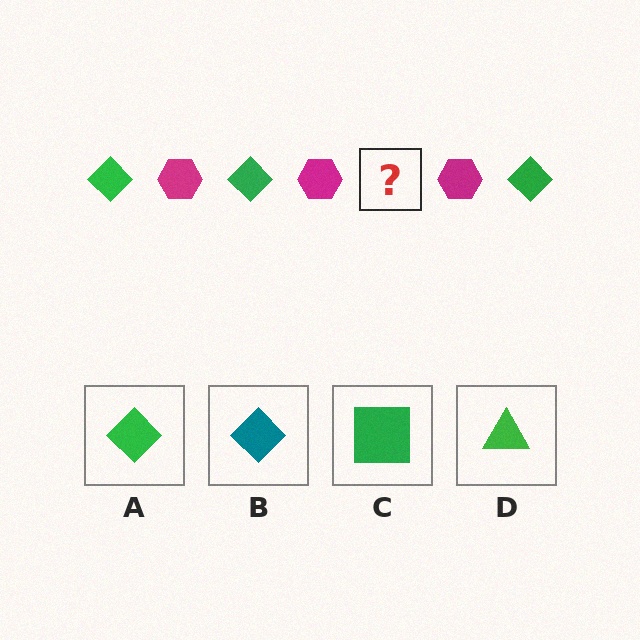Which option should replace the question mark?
Option A.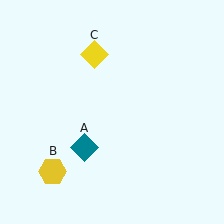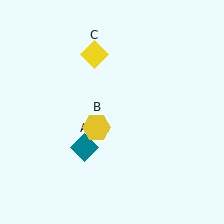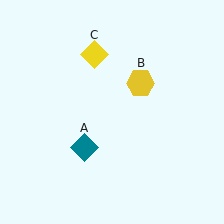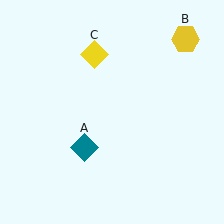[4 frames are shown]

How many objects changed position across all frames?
1 object changed position: yellow hexagon (object B).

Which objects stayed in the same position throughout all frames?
Teal diamond (object A) and yellow diamond (object C) remained stationary.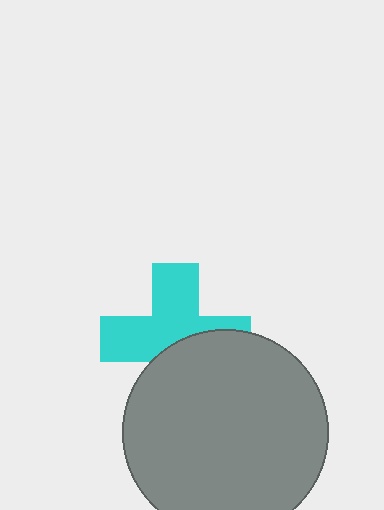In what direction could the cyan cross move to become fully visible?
The cyan cross could move up. That would shift it out from behind the gray circle entirely.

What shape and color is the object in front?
The object in front is a gray circle.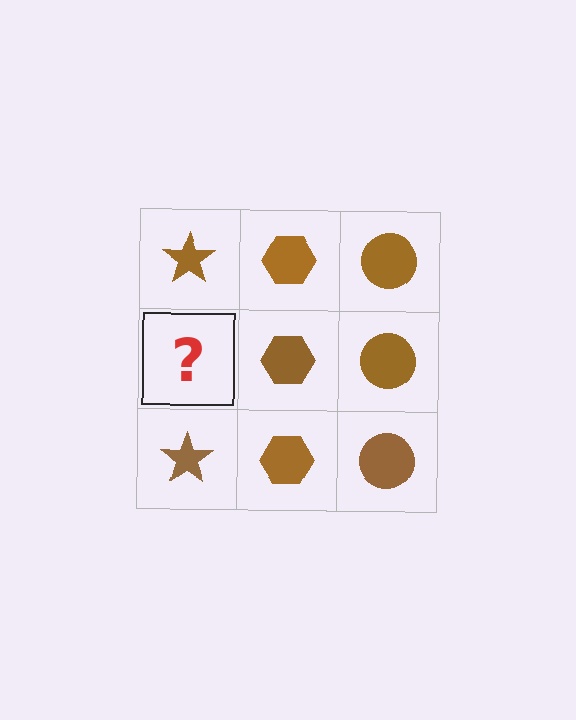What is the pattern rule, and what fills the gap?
The rule is that each column has a consistent shape. The gap should be filled with a brown star.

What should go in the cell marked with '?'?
The missing cell should contain a brown star.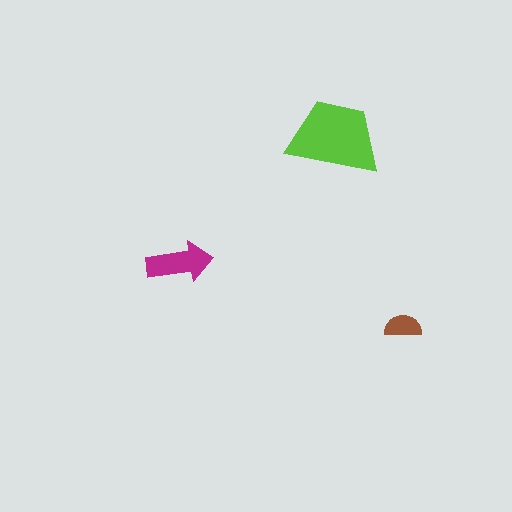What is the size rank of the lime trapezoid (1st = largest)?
1st.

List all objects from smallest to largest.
The brown semicircle, the magenta arrow, the lime trapezoid.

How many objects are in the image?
There are 3 objects in the image.